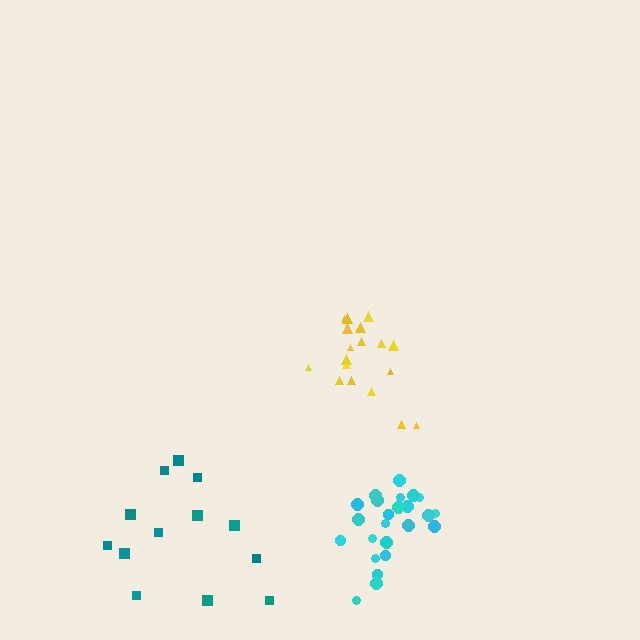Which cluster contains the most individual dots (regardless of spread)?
Cyan (24).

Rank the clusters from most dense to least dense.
cyan, yellow, teal.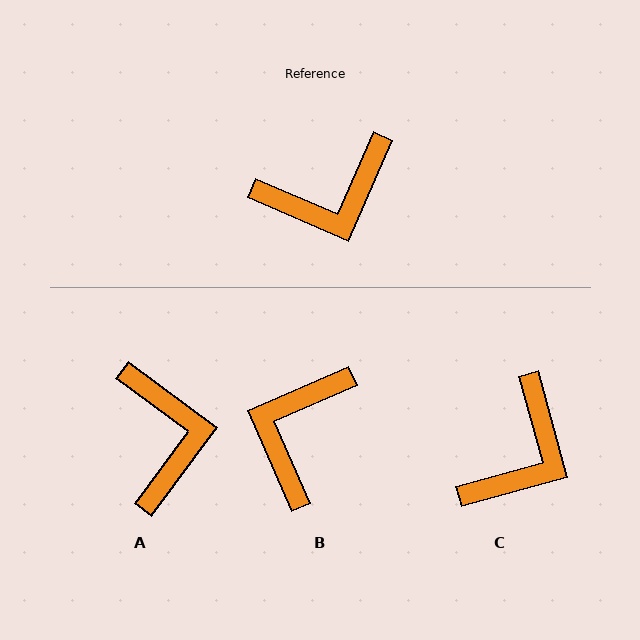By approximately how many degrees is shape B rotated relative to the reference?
Approximately 133 degrees clockwise.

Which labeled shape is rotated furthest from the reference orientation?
B, about 133 degrees away.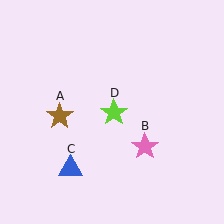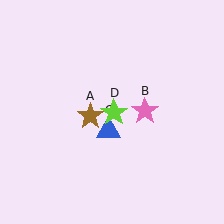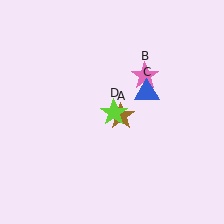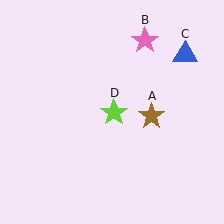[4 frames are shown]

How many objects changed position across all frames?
3 objects changed position: brown star (object A), pink star (object B), blue triangle (object C).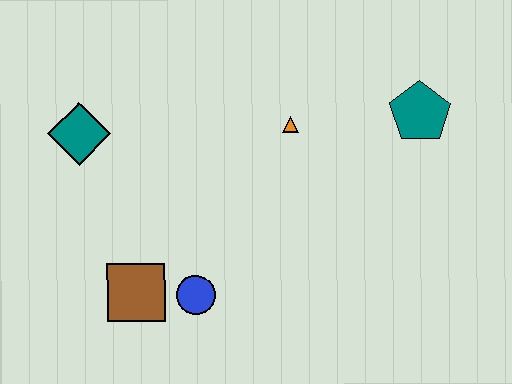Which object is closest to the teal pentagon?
The orange triangle is closest to the teal pentagon.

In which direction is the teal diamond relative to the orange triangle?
The teal diamond is to the left of the orange triangle.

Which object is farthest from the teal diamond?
The teal pentagon is farthest from the teal diamond.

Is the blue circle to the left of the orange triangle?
Yes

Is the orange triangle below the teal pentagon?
Yes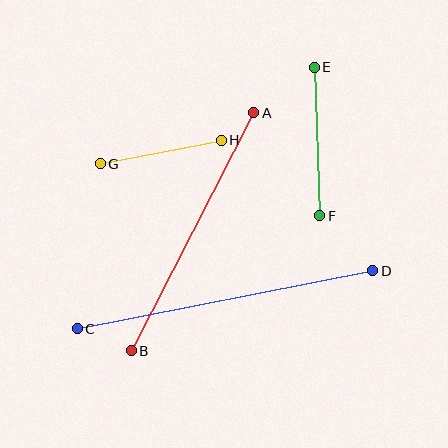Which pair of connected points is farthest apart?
Points C and D are farthest apart.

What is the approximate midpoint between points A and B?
The midpoint is at approximately (193, 232) pixels.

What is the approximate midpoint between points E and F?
The midpoint is at approximately (317, 141) pixels.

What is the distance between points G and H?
The distance is approximately 123 pixels.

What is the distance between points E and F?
The distance is approximately 149 pixels.